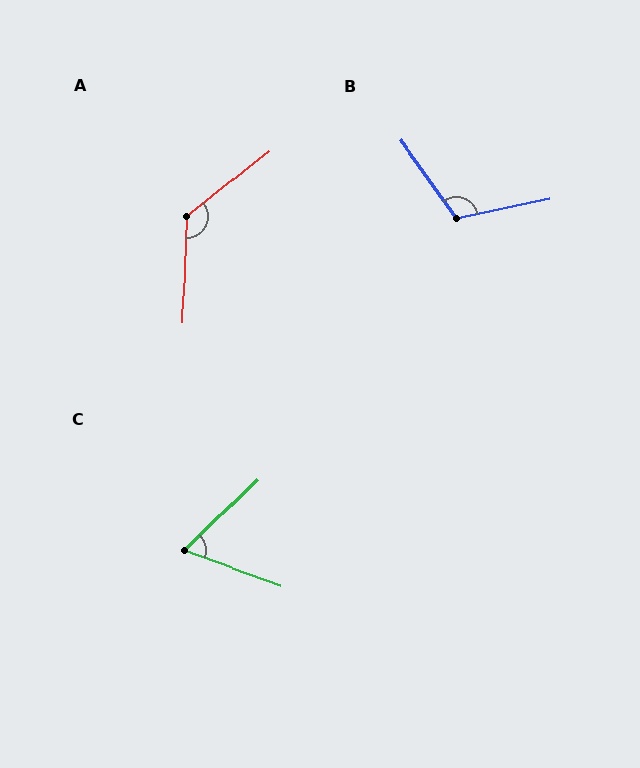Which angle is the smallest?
C, at approximately 64 degrees.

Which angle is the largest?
A, at approximately 130 degrees.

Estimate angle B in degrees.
Approximately 114 degrees.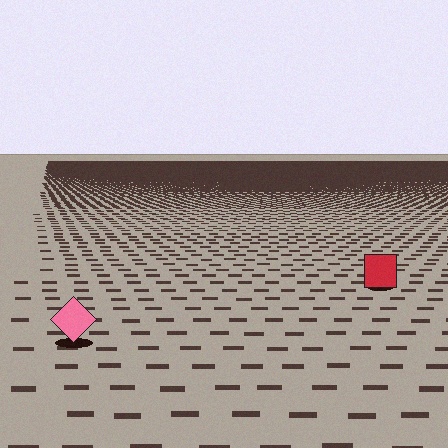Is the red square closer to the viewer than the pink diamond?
No. The pink diamond is closer — you can tell from the texture gradient: the ground texture is coarser near it.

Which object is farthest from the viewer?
The red square is farthest from the viewer. It appears smaller and the ground texture around it is denser.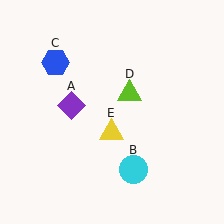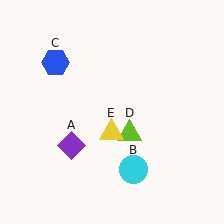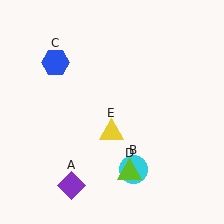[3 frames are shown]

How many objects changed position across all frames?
2 objects changed position: purple diamond (object A), lime triangle (object D).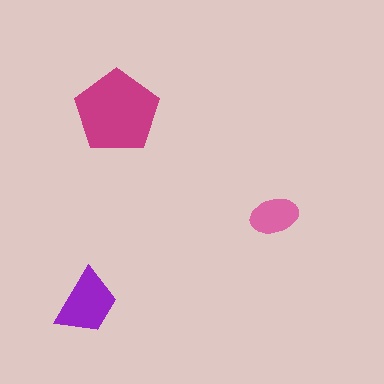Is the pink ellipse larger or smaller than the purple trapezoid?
Smaller.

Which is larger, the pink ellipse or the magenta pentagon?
The magenta pentagon.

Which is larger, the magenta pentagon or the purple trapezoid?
The magenta pentagon.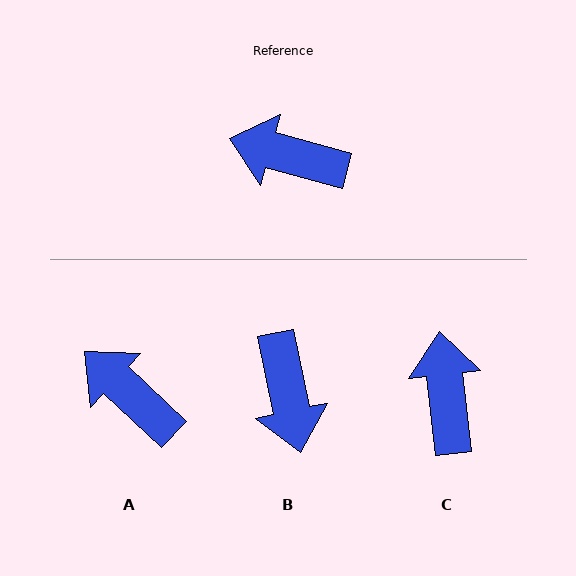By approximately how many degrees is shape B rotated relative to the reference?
Approximately 117 degrees counter-clockwise.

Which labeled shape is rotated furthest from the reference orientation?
B, about 117 degrees away.